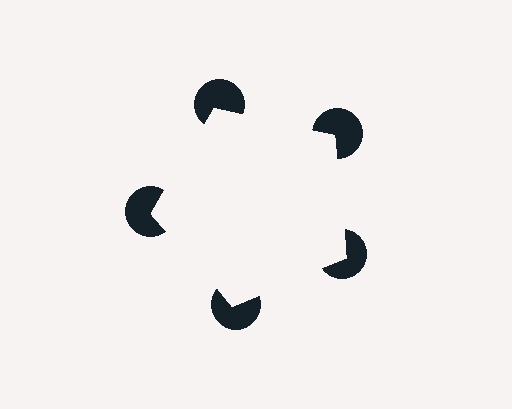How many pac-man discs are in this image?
There are 5 — one at each vertex of the illusory pentagon.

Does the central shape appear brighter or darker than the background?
It typically appears slightly brighter than the background, even though no actual brightness change is drawn.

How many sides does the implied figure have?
5 sides.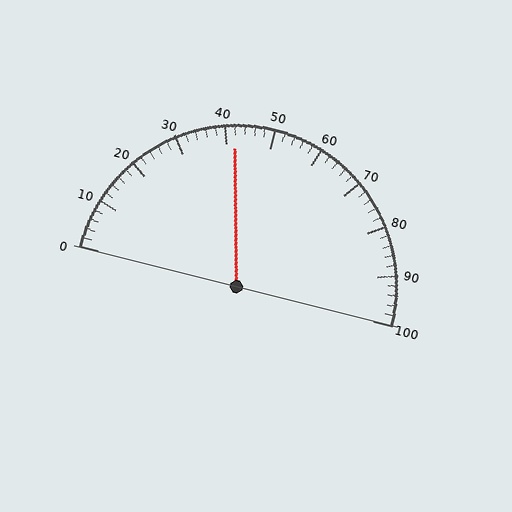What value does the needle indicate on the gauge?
The needle indicates approximately 42.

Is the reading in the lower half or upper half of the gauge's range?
The reading is in the lower half of the range (0 to 100).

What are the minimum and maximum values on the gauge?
The gauge ranges from 0 to 100.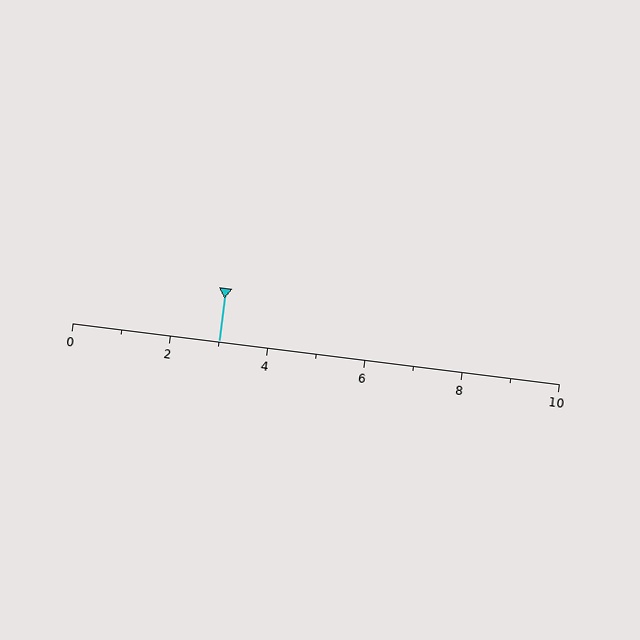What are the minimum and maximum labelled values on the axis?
The axis runs from 0 to 10.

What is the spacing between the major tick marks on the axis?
The major ticks are spaced 2 apart.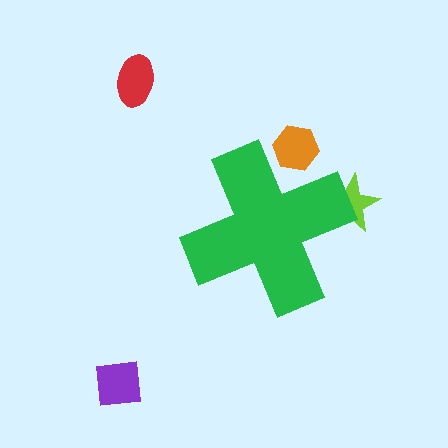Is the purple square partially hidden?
No, the purple square is fully visible.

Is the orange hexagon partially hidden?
Yes, the orange hexagon is partially hidden behind the green cross.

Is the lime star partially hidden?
Yes, the lime star is partially hidden behind the green cross.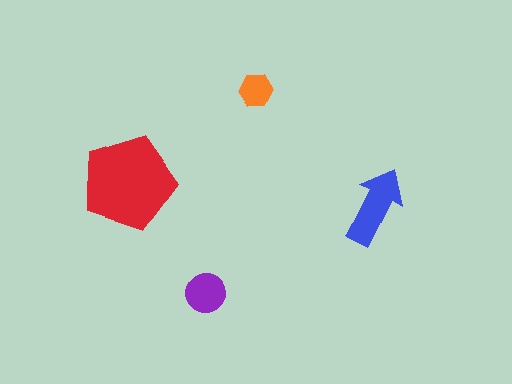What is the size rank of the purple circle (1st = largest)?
3rd.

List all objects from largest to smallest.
The red pentagon, the blue arrow, the purple circle, the orange hexagon.